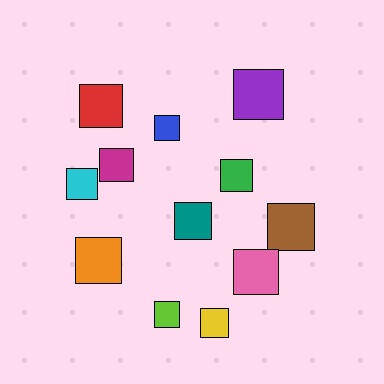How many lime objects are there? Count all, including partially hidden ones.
There is 1 lime object.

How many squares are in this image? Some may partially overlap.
There are 12 squares.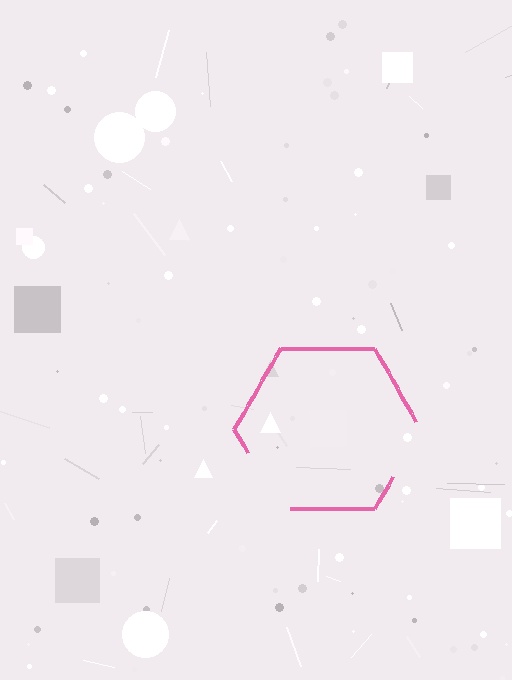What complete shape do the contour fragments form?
The contour fragments form a hexagon.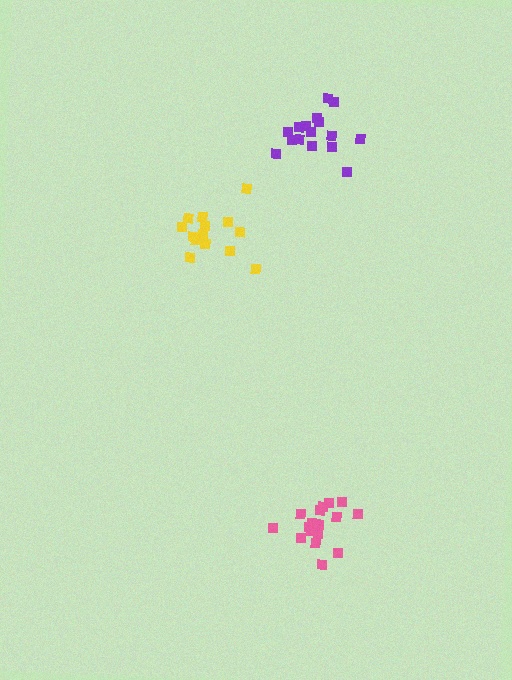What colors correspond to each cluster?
The clusters are colored: yellow, pink, purple.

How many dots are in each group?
Group 1: 14 dots, Group 2: 18 dots, Group 3: 16 dots (48 total).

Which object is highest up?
The purple cluster is topmost.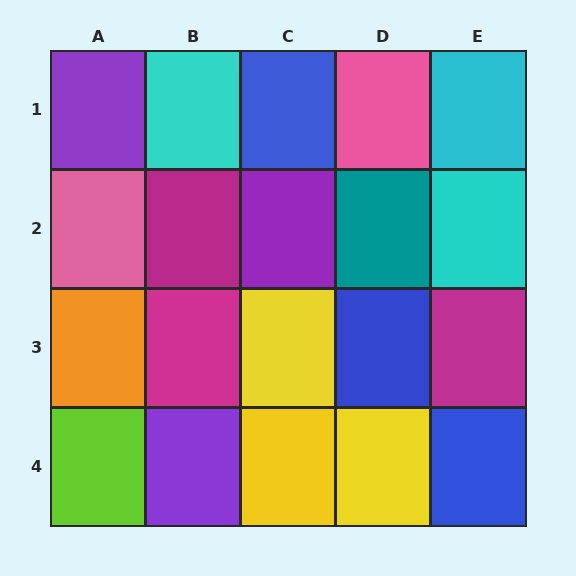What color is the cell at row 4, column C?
Yellow.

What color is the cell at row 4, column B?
Purple.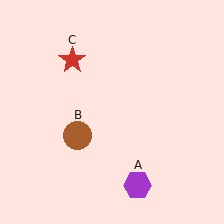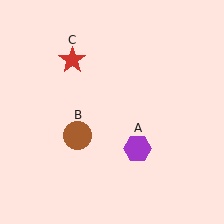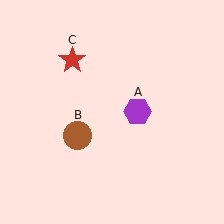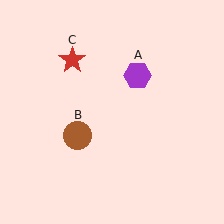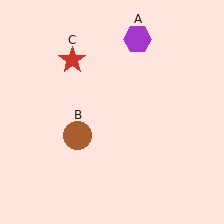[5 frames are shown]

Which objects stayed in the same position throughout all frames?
Brown circle (object B) and red star (object C) remained stationary.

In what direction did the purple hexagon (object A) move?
The purple hexagon (object A) moved up.